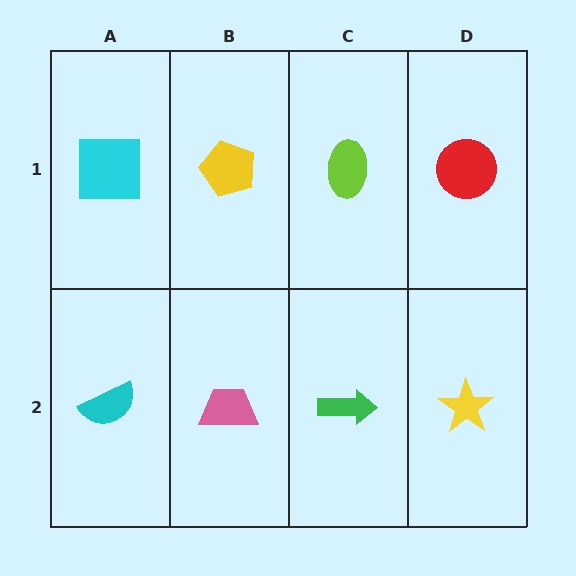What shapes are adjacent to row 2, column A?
A cyan square (row 1, column A), a pink trapezoid (row 2, column B).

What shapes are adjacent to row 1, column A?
A cyan semicircle (row 2, column A), a yellow pentagon (row 1, column B).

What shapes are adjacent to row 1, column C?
A green arrow (row 2, column C), a yellow pentagon (row 1, column B), a red circle (row 1, column D).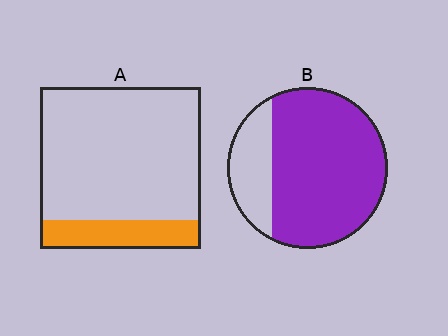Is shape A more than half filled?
No.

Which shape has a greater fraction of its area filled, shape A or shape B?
Shape B.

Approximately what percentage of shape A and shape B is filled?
A is approximately 20% and B is approximately 75%.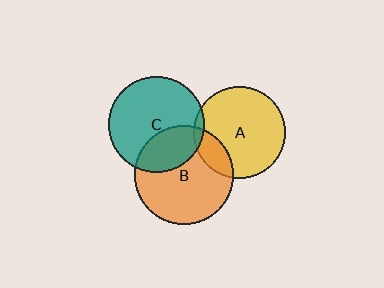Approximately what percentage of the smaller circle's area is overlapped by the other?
Approximately 5%.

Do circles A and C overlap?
Yes.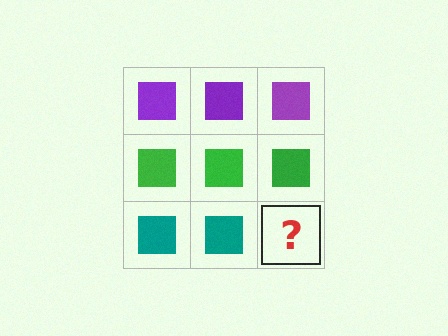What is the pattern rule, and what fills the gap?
The rule is that each row has a consistent color. The gap should be filled with a teal square.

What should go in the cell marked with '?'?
The missing cell should contain a teal square.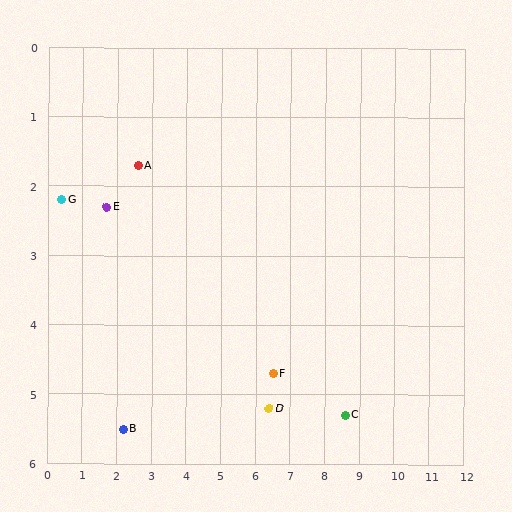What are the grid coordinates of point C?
Point C is at approximately (8.6, 5.3).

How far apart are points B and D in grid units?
Points B and D are about 4.2 grid units apart.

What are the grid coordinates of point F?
Point F is at approximately (6.5, 4.7).